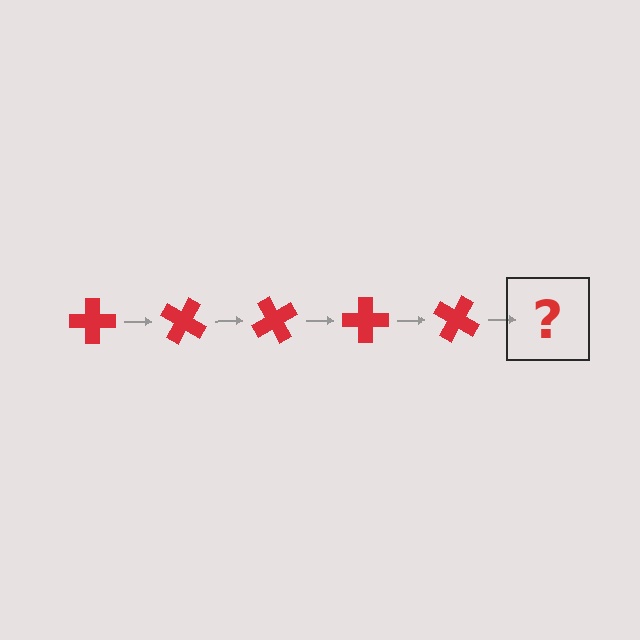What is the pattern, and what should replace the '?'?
The pattern is that the cross rotates 30 degrees each step. The '?' should be a red cross rotated 150 degrees.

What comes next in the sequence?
The next element should be a red cross rotated 150 degrees.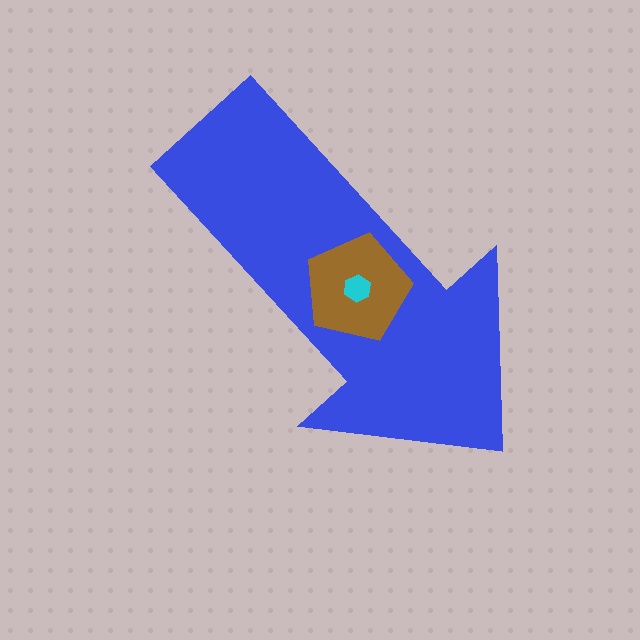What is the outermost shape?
The blue arrow.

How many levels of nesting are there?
3.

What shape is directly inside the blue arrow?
The brown pentagon.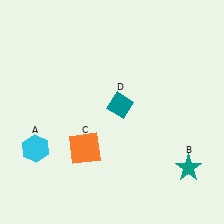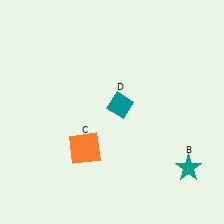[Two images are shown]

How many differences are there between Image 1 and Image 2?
There is 1 difference between the two images.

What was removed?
The cyan hexagon (A) was removed in Image 2.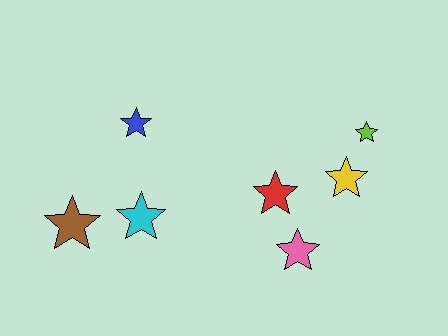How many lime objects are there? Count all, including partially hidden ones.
There is 1 lime object.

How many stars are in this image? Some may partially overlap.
There are 7 stars.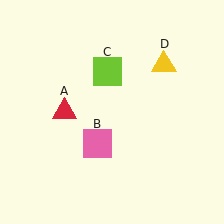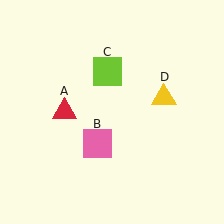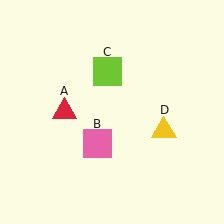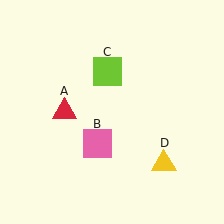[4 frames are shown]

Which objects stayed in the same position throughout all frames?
Red triangle (object A) and pink square (object B) and lime square (object C) remained stationary.